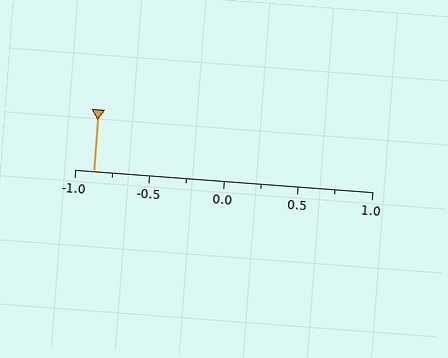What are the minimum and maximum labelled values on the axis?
The axis runs from -1.0 to 1.0.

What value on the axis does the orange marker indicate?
The marker indicates approximately -0.88.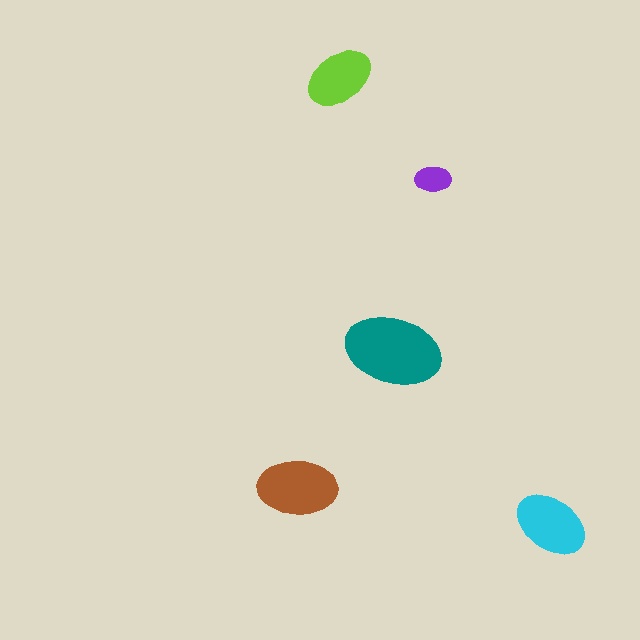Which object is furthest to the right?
The cyan ellipse is rightmost.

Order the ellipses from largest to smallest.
the teal one, the brown one, the cyan one, the lime one, the purple one.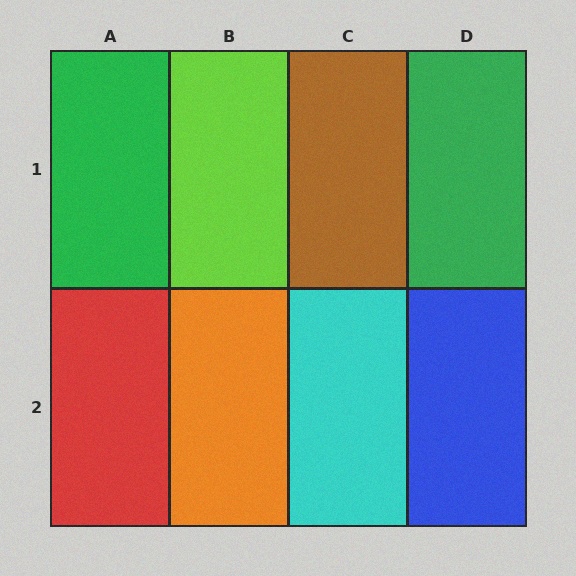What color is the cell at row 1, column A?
Green.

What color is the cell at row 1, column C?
Brown.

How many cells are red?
1 cell is red.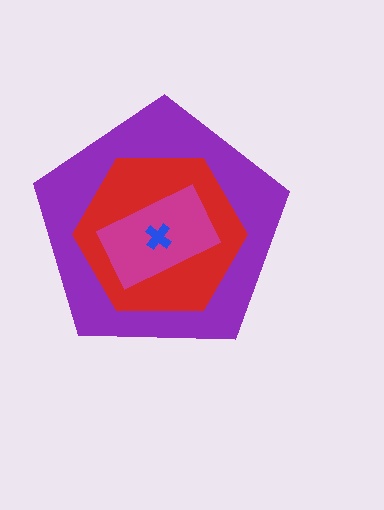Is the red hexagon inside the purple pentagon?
Yes.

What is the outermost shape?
The purple pentagon.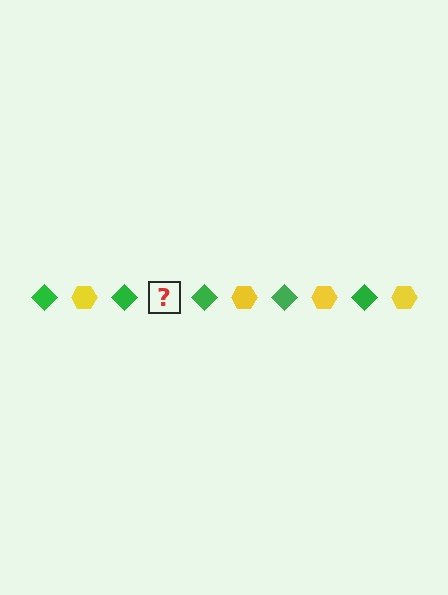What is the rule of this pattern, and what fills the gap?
The rule is that the pattern alternates between green diamond and yellow hexagon. The gap should be filled with a yellow hexagon.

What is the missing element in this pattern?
The missing element is a yellow hexagon.